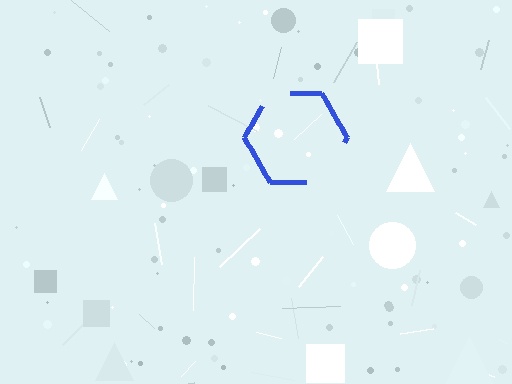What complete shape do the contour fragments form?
The contour fragments form a hexagon.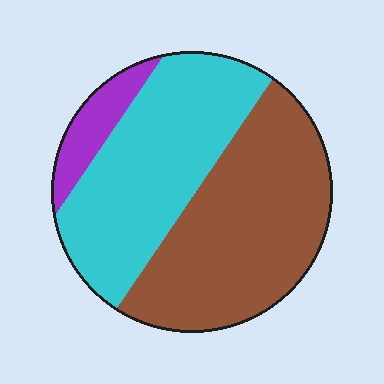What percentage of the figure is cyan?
Cyan covers roughly 45% of the figure.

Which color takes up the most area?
Brown, at roughly 50%.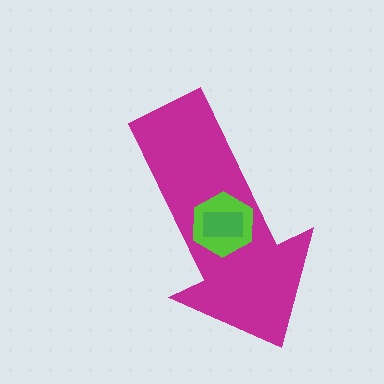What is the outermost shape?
The magenta arrow.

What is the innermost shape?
The green rectangle.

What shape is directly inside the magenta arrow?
The lime hexagon.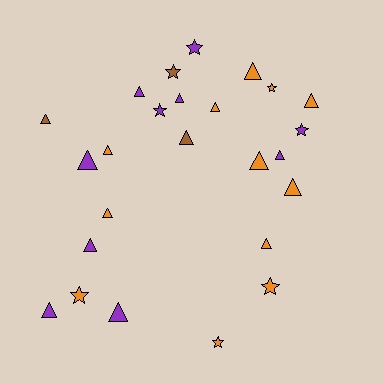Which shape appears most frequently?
Triangle, with 17 objects.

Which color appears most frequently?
Orange, with 12 objects.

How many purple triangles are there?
There are 7 purple triangles.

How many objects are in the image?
There are 25 objects.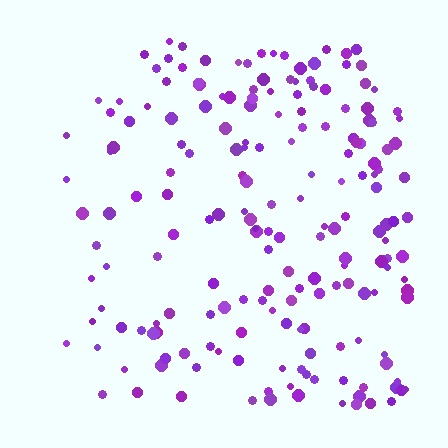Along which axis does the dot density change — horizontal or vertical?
Horizontal.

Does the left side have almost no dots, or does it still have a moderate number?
Still a moderate number, just noticeably fewer than the right.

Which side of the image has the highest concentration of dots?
The right.